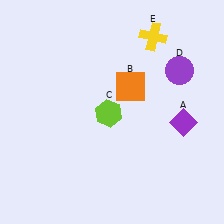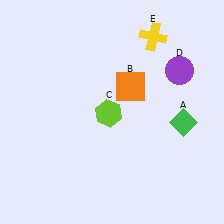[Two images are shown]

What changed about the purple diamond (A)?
In Image 1, A is purple. In Image 2, it changed to green.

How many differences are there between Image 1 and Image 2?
There is 1 difference between the two images.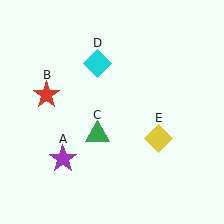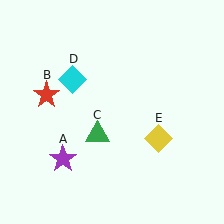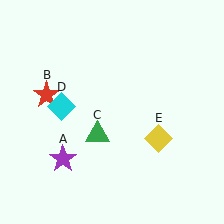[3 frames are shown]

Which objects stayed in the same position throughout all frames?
Purple star (object A) and red star (object B) and green triangle (object C) and yellow diamond (object E) remained stationary.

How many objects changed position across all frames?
1 object changed position: cyan diamond (object D).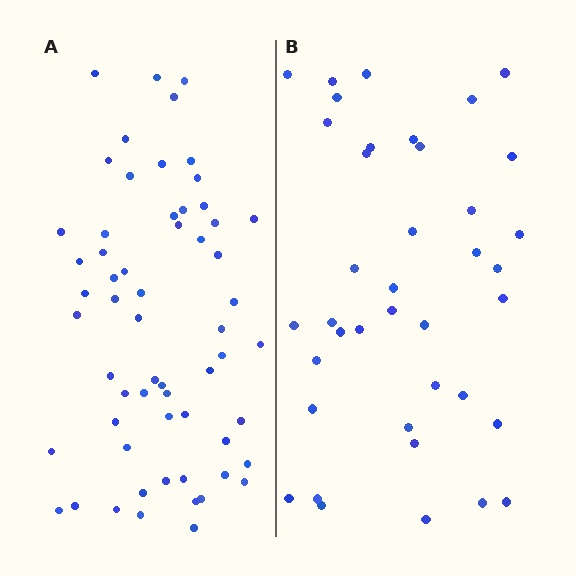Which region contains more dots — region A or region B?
Region A (the left region) has more dots.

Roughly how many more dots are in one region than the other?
Region A has approximately 20 more dots than region B.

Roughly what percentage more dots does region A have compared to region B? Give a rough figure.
About 55% more.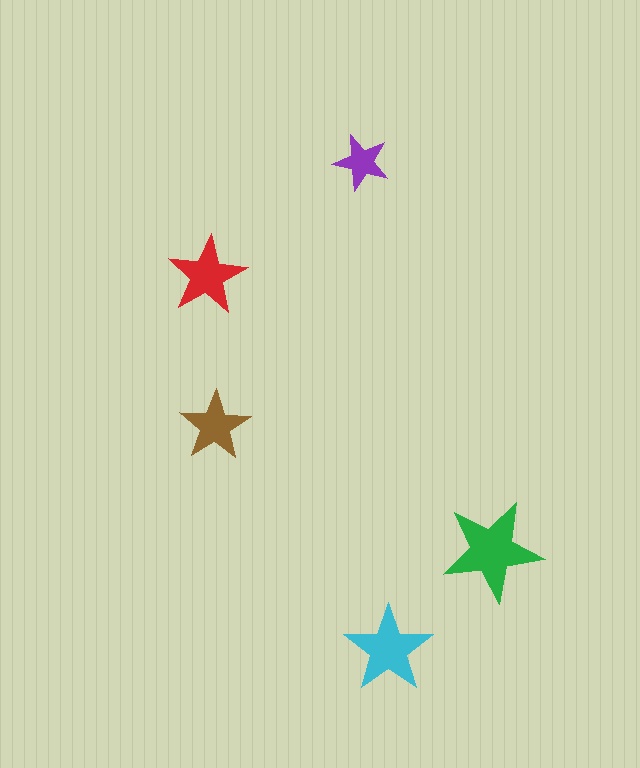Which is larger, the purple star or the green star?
The green one.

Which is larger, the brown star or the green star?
The green one.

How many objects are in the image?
There are 5 objects in the image.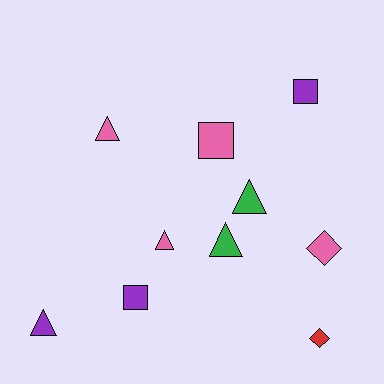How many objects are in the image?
There are 10 objects.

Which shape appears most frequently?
Triangle, with 5 objects.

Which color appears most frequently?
Pink, with 4 objects.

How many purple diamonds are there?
There are no purple diamonds.